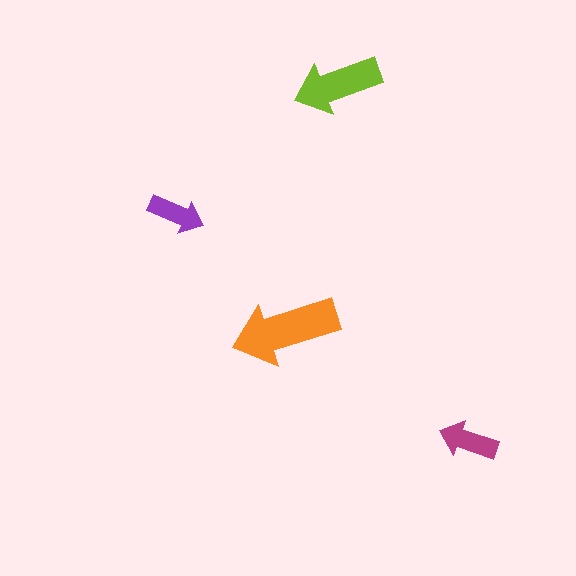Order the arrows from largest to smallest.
the orange one, the lime one, the magenta one, the purple one.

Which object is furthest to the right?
The magenta arrow is rightmost.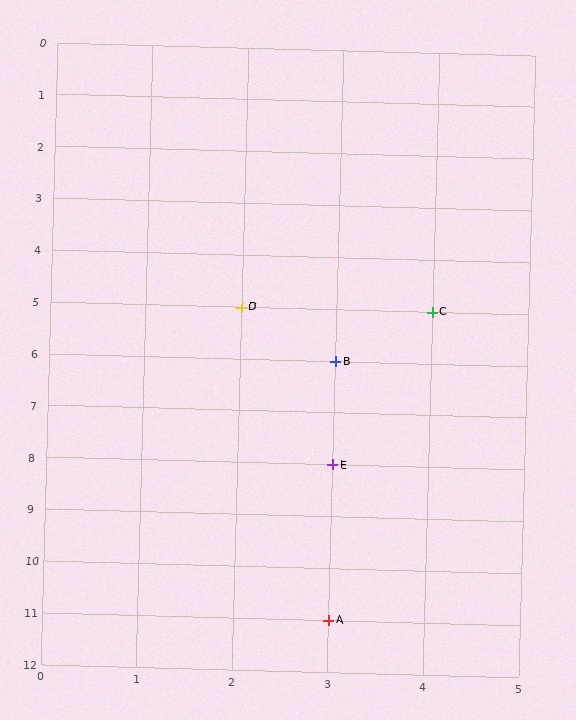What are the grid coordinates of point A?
Point A is at grid coordinates (3, 11).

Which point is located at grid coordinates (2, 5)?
Point D is at (2, 5).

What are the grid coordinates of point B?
Point B is at grid coordinates (3, 6).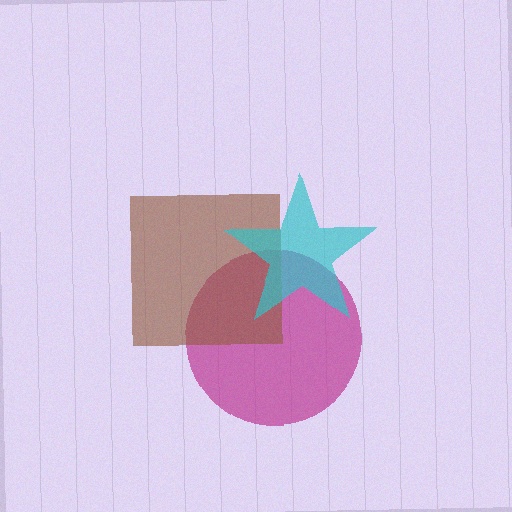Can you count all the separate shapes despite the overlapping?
Yes, there are 3 separate shapes.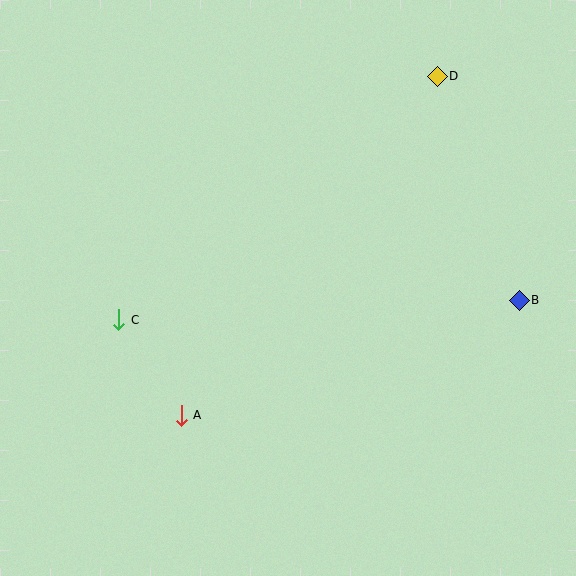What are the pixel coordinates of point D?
Point D is at (437, 76).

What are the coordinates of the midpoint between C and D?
The midpoint between C and D is at (278, 198).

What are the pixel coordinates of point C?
Point C is at (119, 320).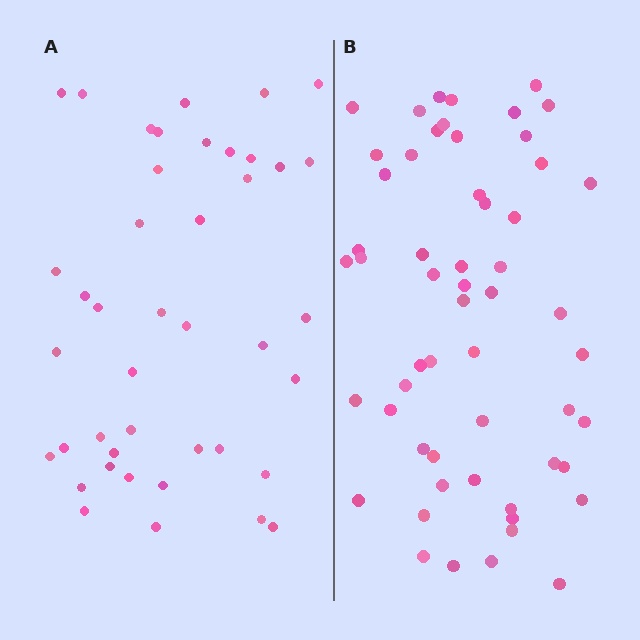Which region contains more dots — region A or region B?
Region B (the right region) has more dots.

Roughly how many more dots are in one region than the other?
Region B has approximately 15 more dots than region A.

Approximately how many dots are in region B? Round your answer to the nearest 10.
About 60 dots. (The exact count is 56, which rounds to 60.)